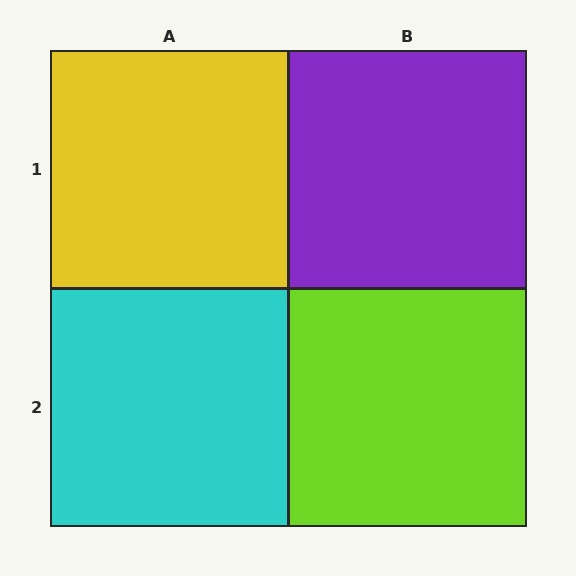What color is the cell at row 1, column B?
Purple.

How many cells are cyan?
1 cell is cyan.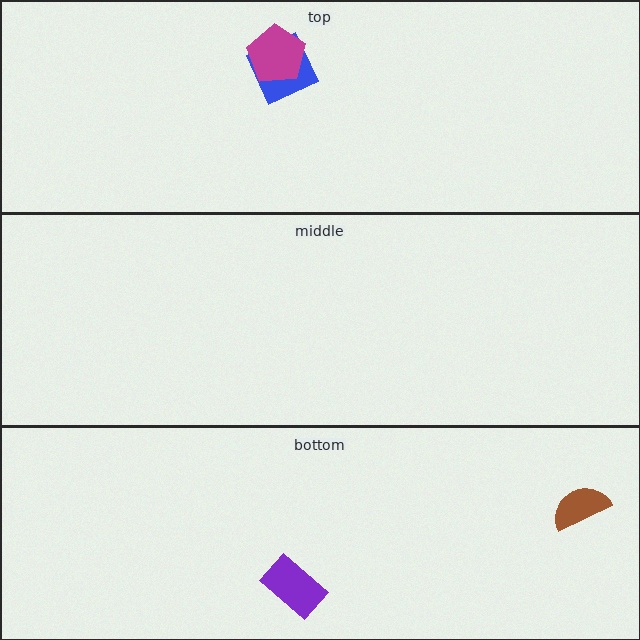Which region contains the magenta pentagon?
The top region.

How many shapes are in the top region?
2.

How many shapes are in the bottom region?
2.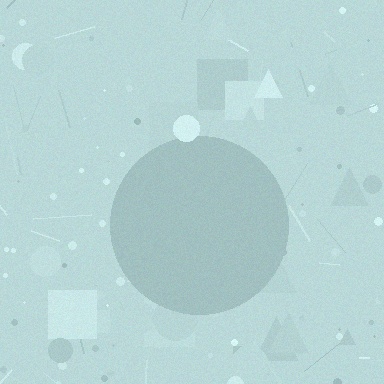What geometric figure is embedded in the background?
A circle is embedded in the background.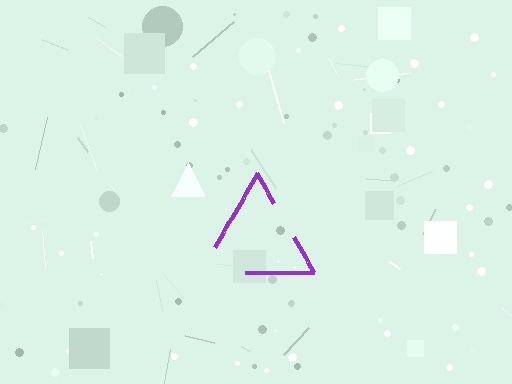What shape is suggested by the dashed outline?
The dashed outline suggests a triangle.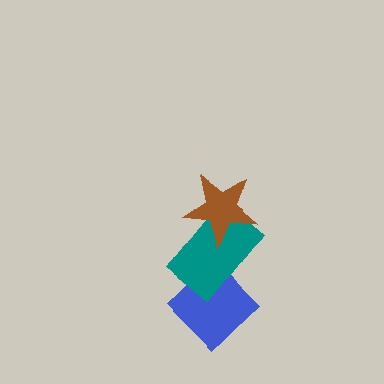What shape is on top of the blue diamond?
The teal rectangle is on top of the blue diamond.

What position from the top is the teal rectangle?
The teal rectangle is 2nd from the top.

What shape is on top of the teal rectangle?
The brown star is on top of the teal rectangle.